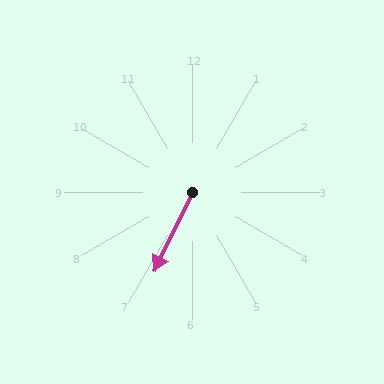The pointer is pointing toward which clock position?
Roughly 7 o'clock.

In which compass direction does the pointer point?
Southwest.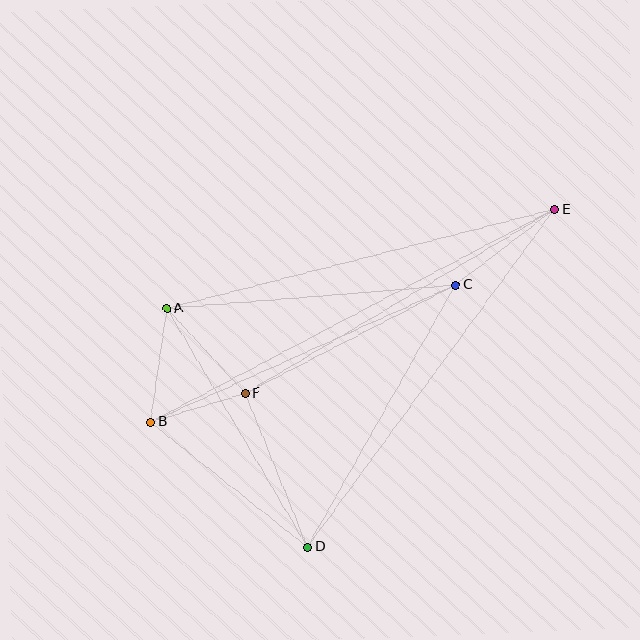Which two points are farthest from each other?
Points B and E are farthest from each other.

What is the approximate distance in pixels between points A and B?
The distance between A and B is approximately 115 pixels.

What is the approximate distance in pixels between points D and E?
The distance between D and E is approximately 418 pixels.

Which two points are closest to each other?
Points B and F are closest to each other.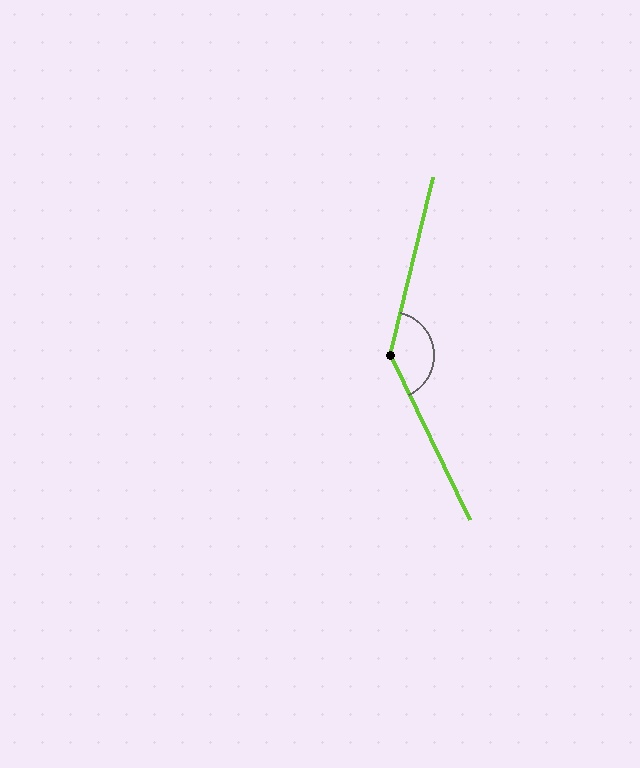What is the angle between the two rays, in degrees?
Approximately 141 degrees.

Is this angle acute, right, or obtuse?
It is obtuse.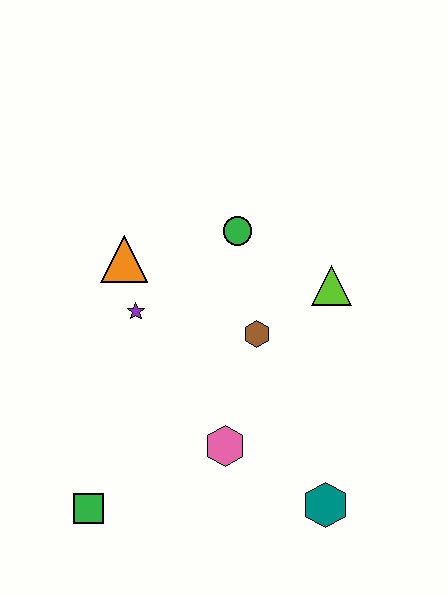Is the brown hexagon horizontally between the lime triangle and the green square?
Yes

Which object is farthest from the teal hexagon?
The orange triangle is farthest from the teal hexagon.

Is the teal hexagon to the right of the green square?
Yes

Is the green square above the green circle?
No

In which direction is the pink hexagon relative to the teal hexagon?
The pink hexagon is to the left of the teal hexagon.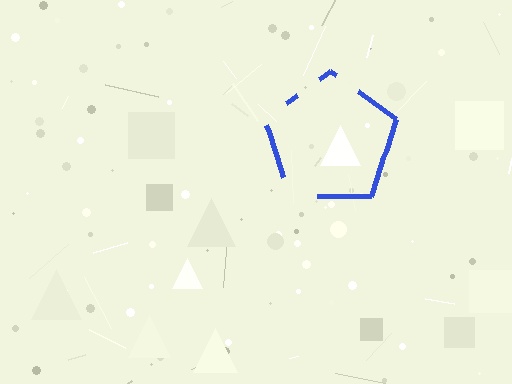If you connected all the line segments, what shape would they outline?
They would outline a pentagon.